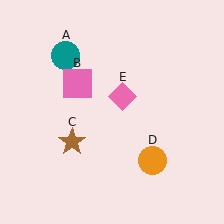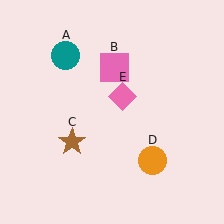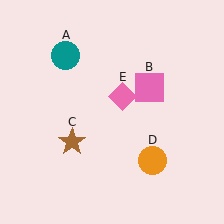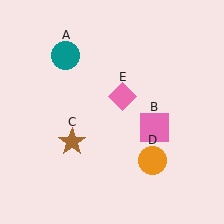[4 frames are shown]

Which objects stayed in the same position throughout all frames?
Teal circle (object A) and brown star (object C) and orange circle (object D) and pink diamond (object E) remained stationary.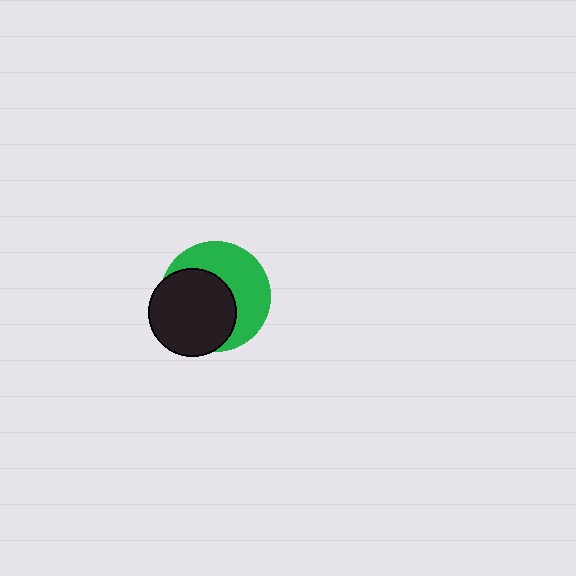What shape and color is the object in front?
The object in front is a black circle.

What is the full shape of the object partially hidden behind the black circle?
The partially hidden object is a green circle.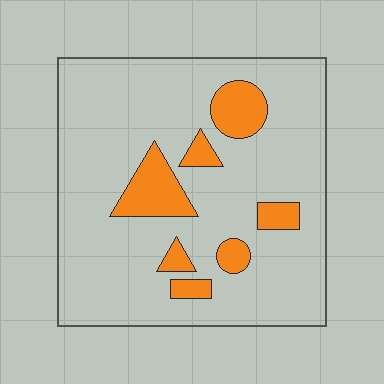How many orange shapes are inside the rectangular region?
7.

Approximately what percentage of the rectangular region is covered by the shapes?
Approximately 15%.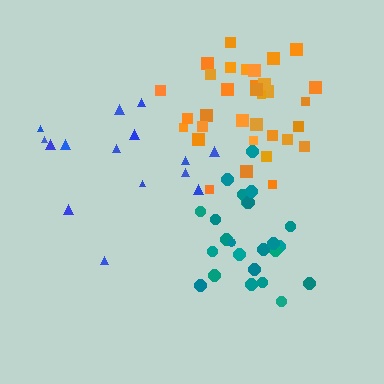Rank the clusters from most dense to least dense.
orange, teal, blue.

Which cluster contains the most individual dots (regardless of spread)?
Orange (33).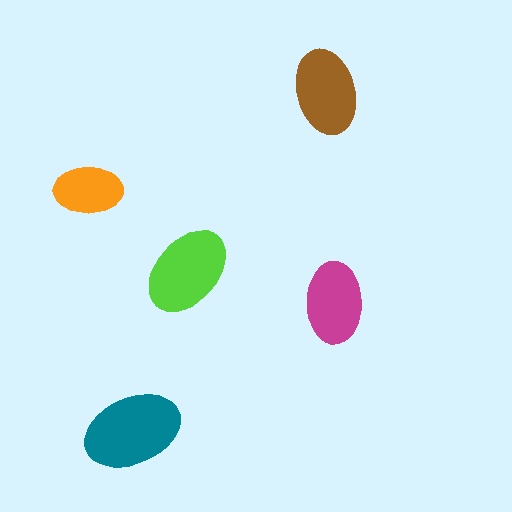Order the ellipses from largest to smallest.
the teal one, the lime one, the brown one, the magenta one, the orange one.